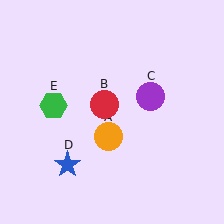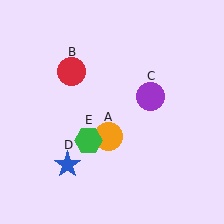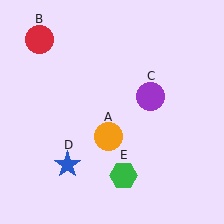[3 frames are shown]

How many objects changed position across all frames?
2 objects changed position: red circle (object B), green hexagon (object E).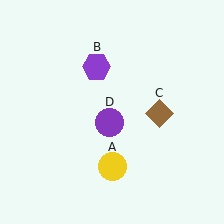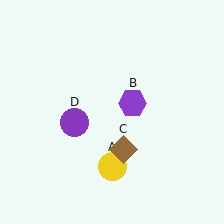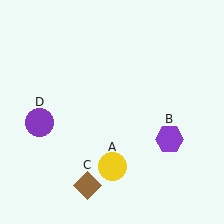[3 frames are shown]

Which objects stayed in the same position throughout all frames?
Yellow circle (object A) remained stationary.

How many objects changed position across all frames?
3 objects changed position: purple hexagon (object B), brown diamond (object C), purple circle (object D).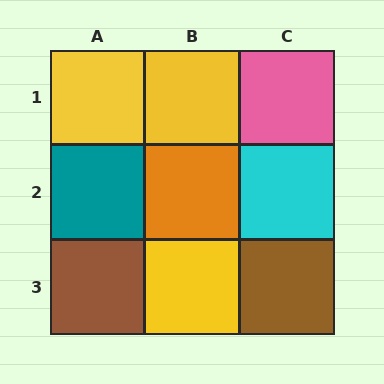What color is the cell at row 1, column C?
Pink.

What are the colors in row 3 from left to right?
Brown, yellow, brown.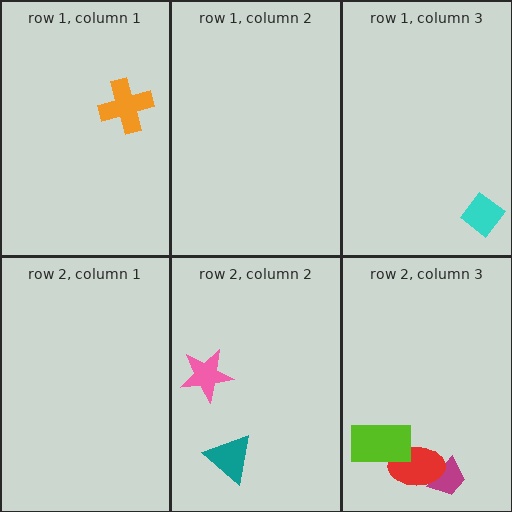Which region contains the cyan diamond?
The row 1, column 3 region.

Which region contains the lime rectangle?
The row 2, column 3 region.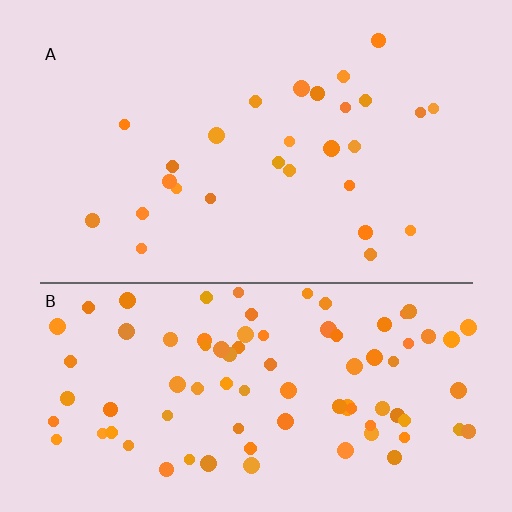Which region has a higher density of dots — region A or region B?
B (the bottom).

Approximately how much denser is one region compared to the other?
Approximately 3.1× — region B over region A.